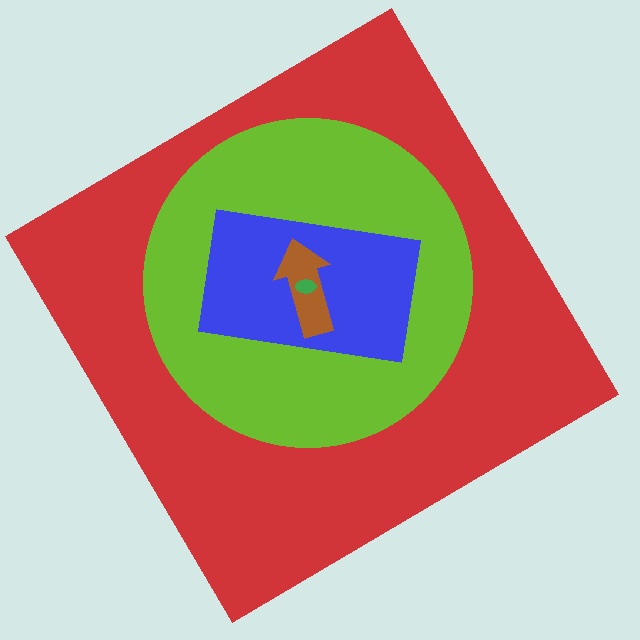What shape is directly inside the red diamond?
The lime circle.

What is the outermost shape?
The red diamond.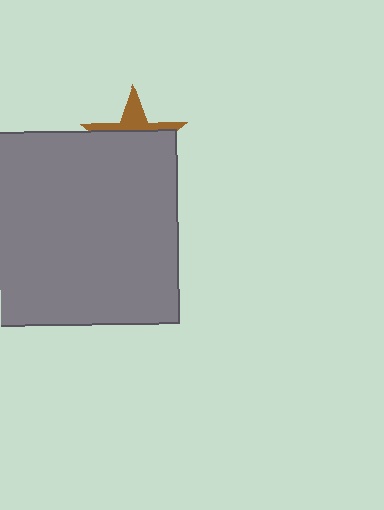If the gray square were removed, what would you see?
You would see the complete brown star.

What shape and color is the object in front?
The object in front is a gray square.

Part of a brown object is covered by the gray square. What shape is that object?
It is a star.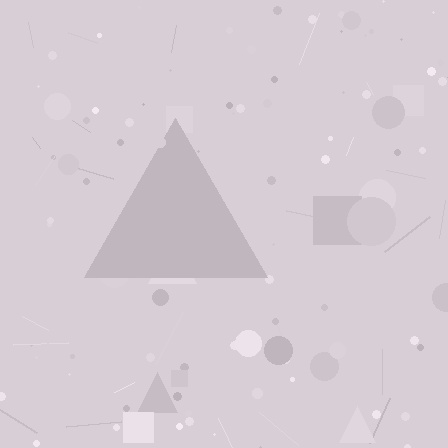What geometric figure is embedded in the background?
A triangle is embedded in the background.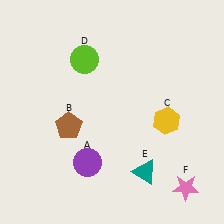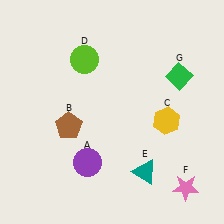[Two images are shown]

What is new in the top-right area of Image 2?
A green diamond (G) was added in the top-right area of Image 2.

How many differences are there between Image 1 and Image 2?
There is 1 difference between the two images.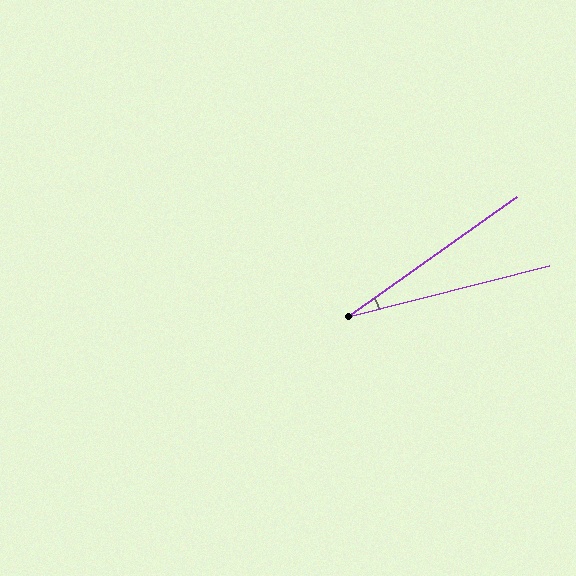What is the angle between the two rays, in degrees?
Approximately 21 degrees.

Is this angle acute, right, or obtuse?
It is acute.